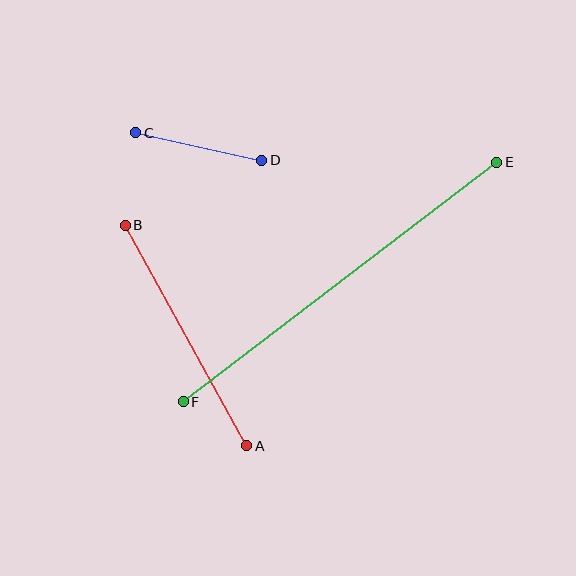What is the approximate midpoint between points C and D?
The midpoint is at approximately (199, 146) pixels.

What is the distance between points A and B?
The distance is approximately 252 pixels.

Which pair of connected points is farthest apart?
Points E and F are farthest apart.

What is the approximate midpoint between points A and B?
The midpoint is at approximately (186, 336) pixels.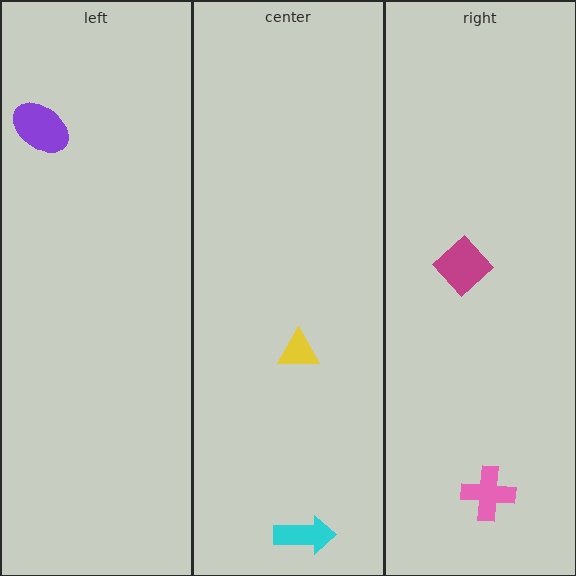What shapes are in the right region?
The magenta diamond, the pink cross.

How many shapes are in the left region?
1.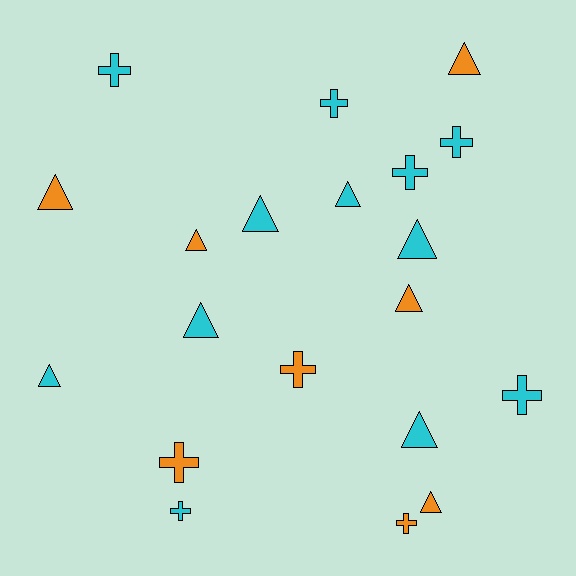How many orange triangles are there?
There are 5 orange triangles.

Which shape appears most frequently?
Triangle, with 11 objects.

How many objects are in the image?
There are 20 objects.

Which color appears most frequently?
Cyan, with 12 objects.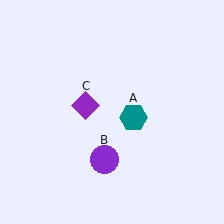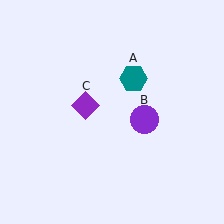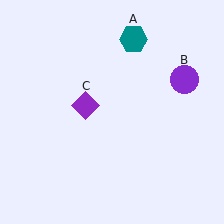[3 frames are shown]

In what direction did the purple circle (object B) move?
The purple circle (object B) moved up and to the right.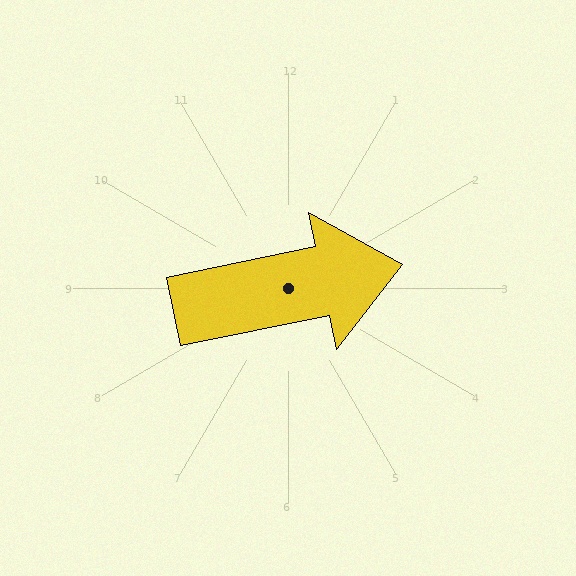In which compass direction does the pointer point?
East.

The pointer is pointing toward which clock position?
Roughly 3 o'clock.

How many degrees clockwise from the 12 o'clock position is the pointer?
Approximately 78 degrees.